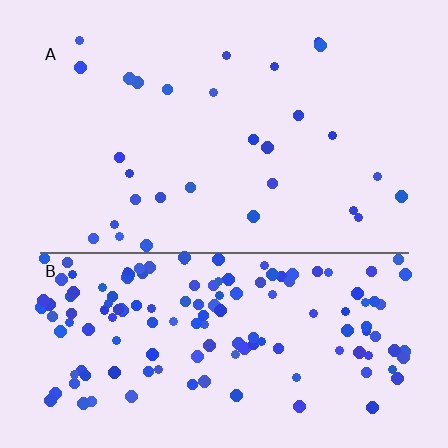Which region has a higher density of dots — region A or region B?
B (the bottom).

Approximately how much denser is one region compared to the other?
Approximately 5.3× — region B over region A.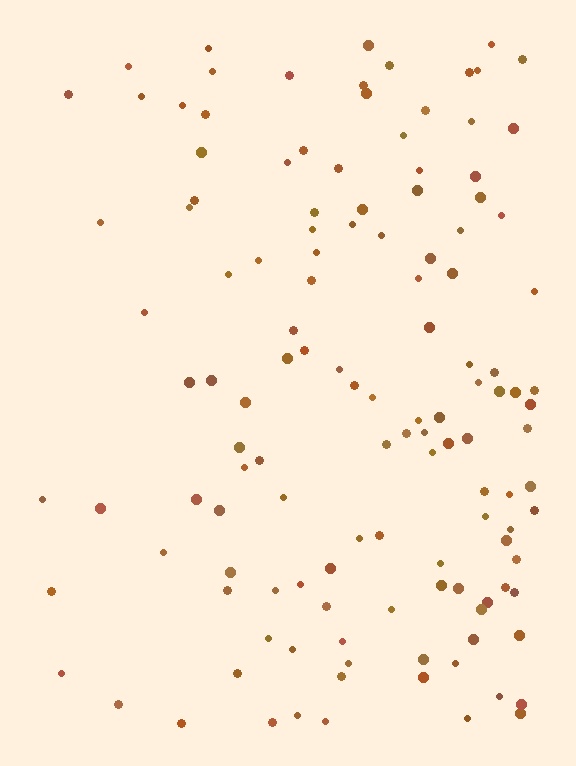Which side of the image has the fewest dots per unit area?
The left.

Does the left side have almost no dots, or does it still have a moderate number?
Still a moderate number, just noticeably fewer than the right.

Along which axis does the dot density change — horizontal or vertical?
Horizontal.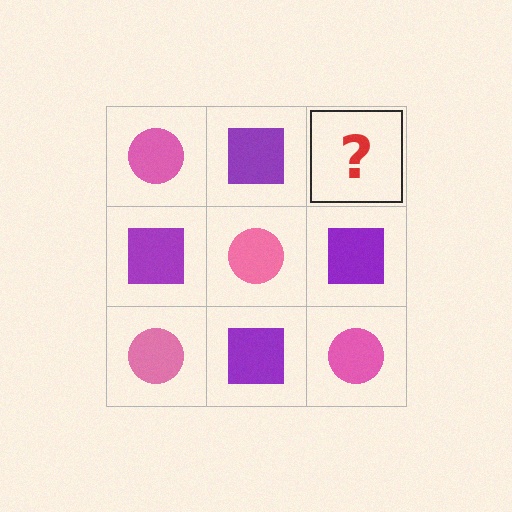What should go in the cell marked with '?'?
The missing cell should contain a pink circle.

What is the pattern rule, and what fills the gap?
The rule is that it alternates pink circle and purple square in a checkerboard pattern. The gap should be filled with a pink circle.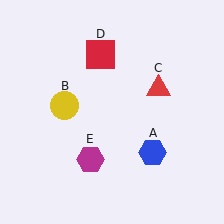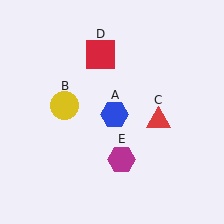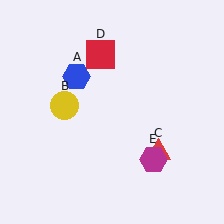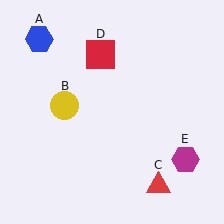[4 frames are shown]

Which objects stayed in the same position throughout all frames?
Yellow circle (object B) and red square (object D) remained stationary.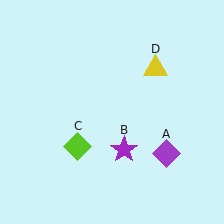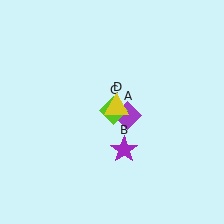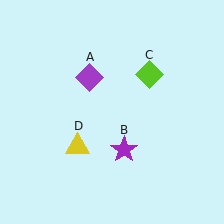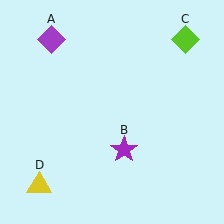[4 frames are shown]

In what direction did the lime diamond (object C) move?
The lime diamond (object C) moved up and to the right.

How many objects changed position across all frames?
3 objects changed position: purple diamond (object A), lime diamond (object C), yellow triangle (object D).